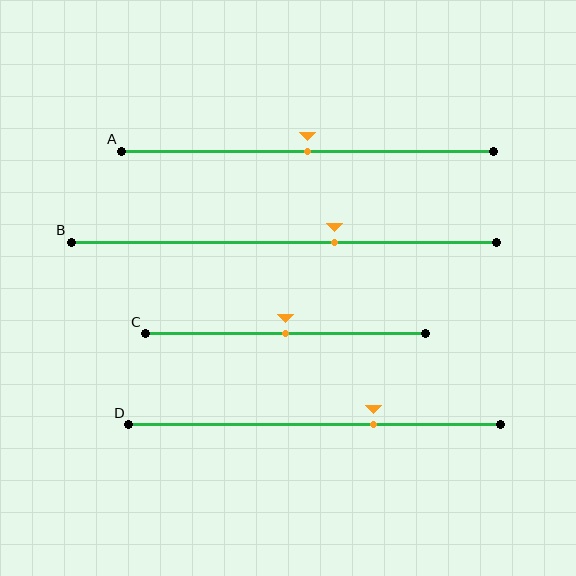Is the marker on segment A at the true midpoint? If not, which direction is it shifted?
Yes, the marker on segment A is at the true midpoint.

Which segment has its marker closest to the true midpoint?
Segment A has its marker closest to the true midpoint.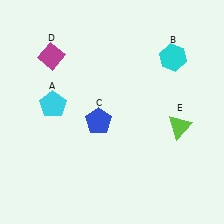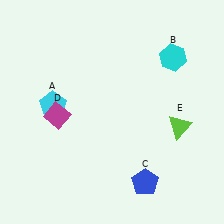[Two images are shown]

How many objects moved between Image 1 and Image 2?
2 objects moved between the two images.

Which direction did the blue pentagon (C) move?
The blue pentagon (C) moved down.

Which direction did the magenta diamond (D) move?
The magenta diamond (D) moved down.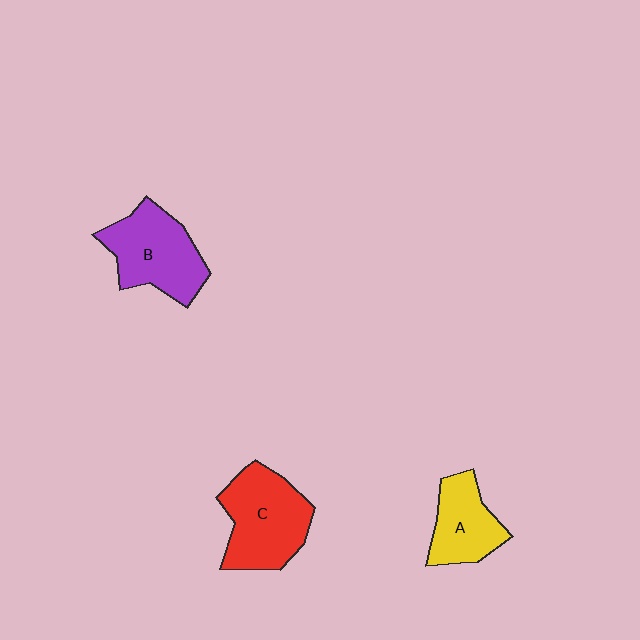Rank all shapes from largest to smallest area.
From largest to smallest: C (red), B (purple), A (yellow).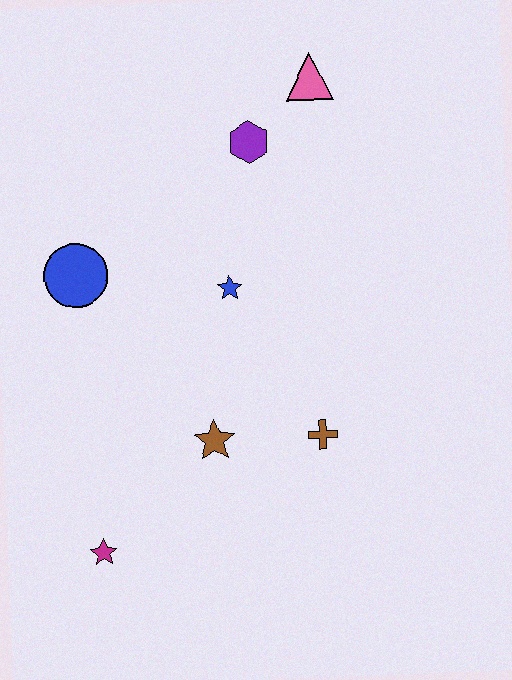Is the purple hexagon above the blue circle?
Yes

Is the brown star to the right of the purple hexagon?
No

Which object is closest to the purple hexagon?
The pink triangle is closest to the purple hexagon.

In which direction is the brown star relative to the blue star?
The brown star is below the blue star.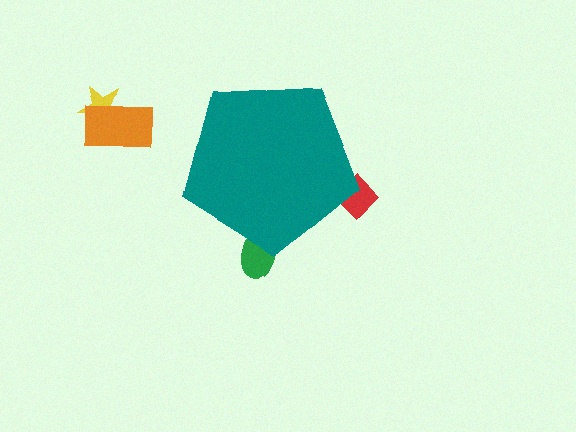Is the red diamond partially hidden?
Yes, the red diamond is partially hidden behind the teal pentagon.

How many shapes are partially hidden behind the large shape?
2 shapes are partially hidden.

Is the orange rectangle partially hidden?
No, the orange rectangle is fully visible.